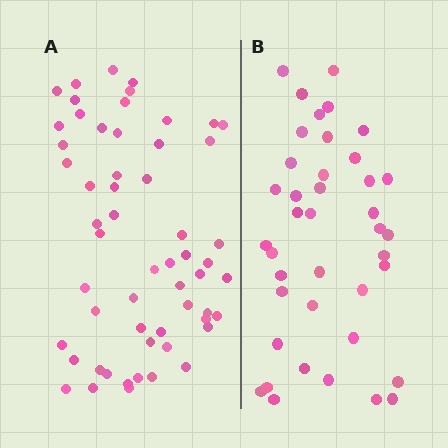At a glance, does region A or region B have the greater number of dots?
Region A (the left region) has more dots.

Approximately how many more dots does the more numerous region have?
Region A has approximately 15 more dots than region B.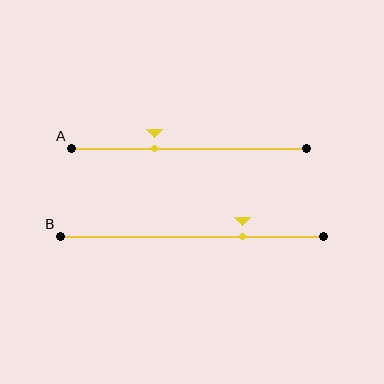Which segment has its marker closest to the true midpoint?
Segment A has its marker closest to the true midpoint.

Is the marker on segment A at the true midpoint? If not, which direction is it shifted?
No, the marker on segment A is shifted to the left by about 15% of the segment length.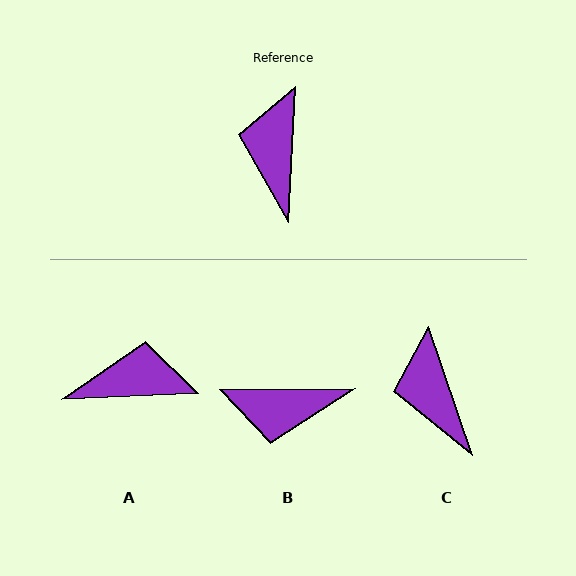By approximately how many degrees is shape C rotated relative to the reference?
Approximately 21 degrees counter-clockwise.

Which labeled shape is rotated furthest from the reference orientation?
B, about 93 degrees away.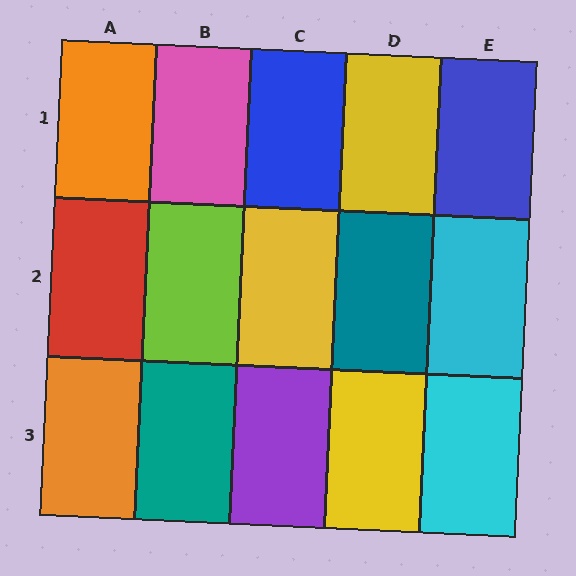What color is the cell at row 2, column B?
Lime.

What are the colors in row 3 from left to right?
Orange, teal, purple, yellow, cyan.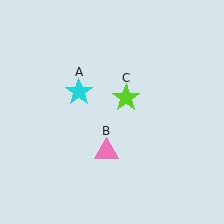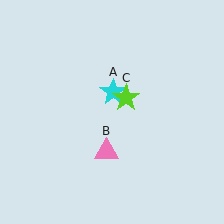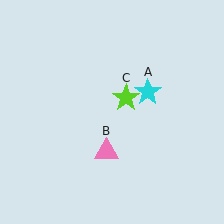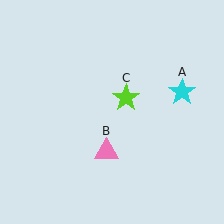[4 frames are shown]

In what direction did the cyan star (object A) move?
The cyan star (object A) moved right.